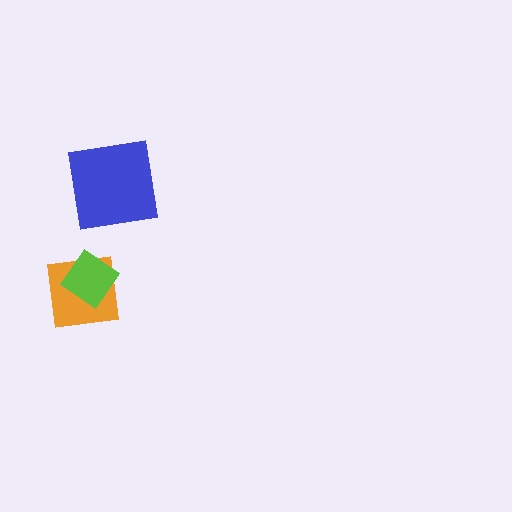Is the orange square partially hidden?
Yes, it is partially covered by another shape.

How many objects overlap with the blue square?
0 objects overlap with the blue square.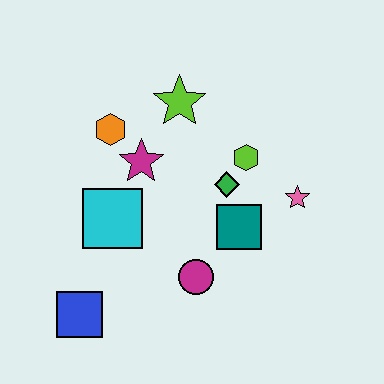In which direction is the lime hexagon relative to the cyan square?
The lime hexagon is to the right of the cyan square.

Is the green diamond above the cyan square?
Yes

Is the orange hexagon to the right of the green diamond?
No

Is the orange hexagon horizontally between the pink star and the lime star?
No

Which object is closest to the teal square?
The green diamond is closest to the teal square.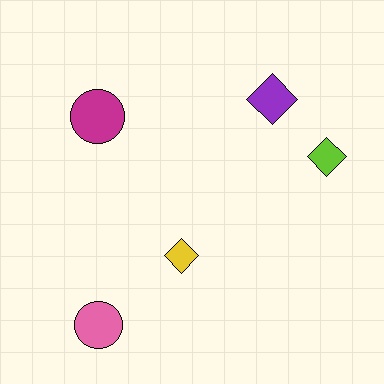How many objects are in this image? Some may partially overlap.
There are 5 objects.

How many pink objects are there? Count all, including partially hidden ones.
There is 1 pink object.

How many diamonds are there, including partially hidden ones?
There are 3 diamonds.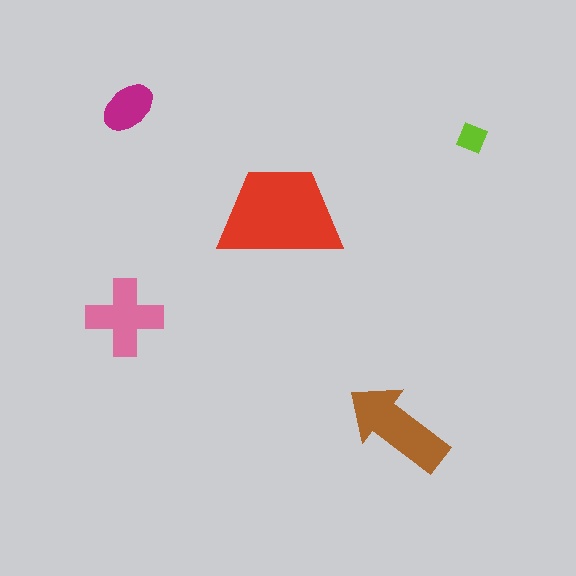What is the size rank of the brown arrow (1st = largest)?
2nd.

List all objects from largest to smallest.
The red trapezoid, the brown arrow, the pink cross, the magenta ellipse, the lime diamond.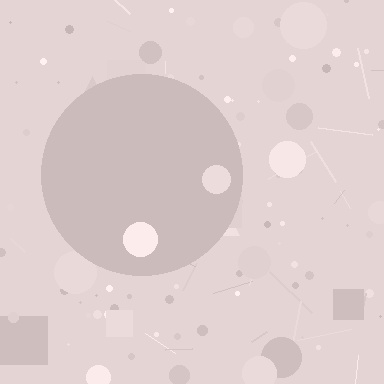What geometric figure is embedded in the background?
A circle is embedded in the background.